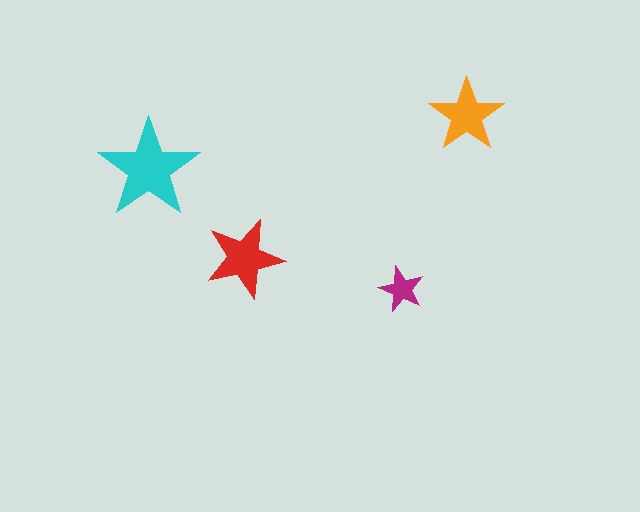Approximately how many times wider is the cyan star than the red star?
About 1.5 times wider.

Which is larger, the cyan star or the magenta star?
The cyan one.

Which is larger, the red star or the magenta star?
The red one.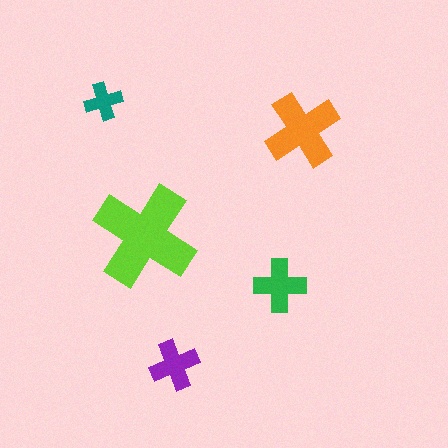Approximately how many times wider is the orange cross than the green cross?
About 1.5 times wider.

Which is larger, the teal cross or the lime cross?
The lime one.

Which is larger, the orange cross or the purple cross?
The orange one.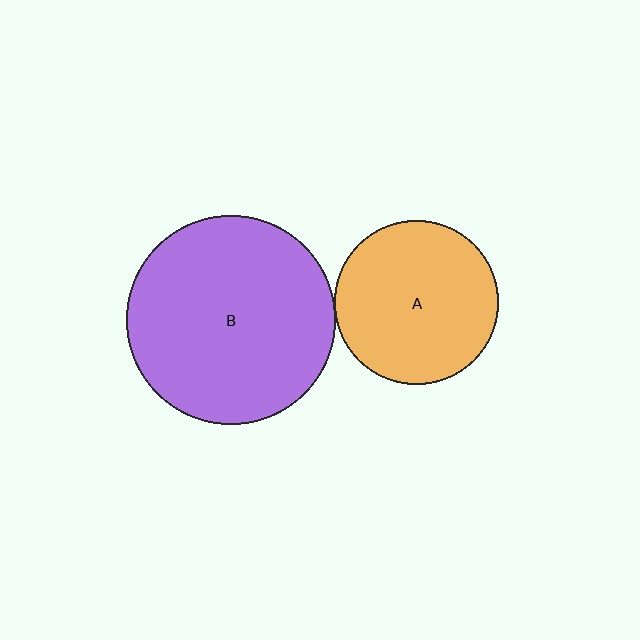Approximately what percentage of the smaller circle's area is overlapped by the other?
Approximately 5%.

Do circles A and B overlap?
Yes.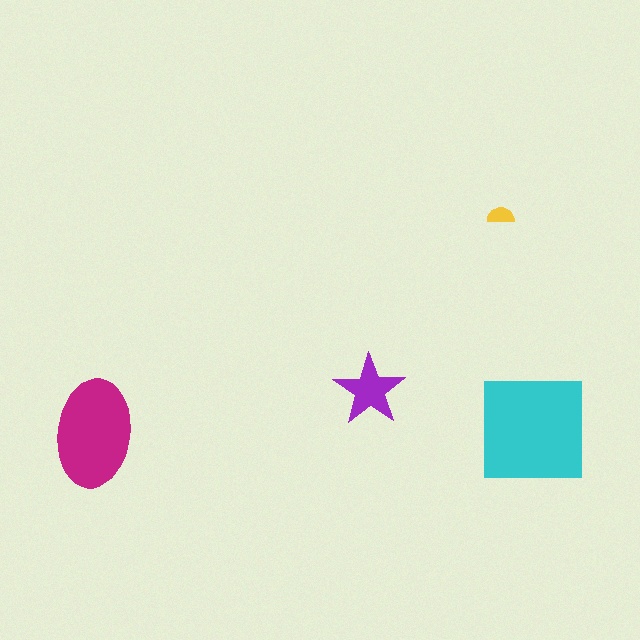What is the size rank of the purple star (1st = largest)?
3rd.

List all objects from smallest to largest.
The yellow semicircle, the purple star, the magenta ellipse, the cyan square.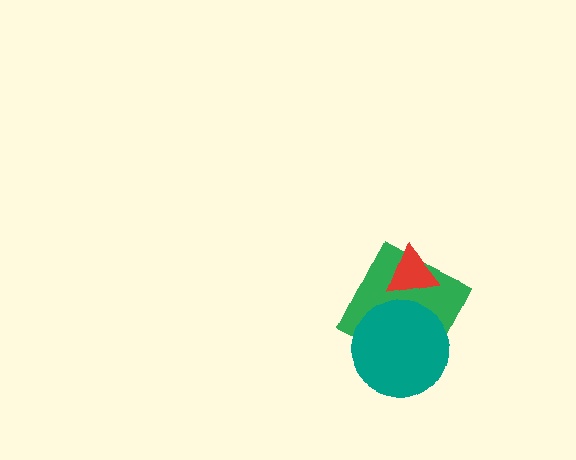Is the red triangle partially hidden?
No, no other shape covers it.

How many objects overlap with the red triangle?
1 object overlaps with the red triangle.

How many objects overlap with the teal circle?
1 object overlaps with the teal circle.